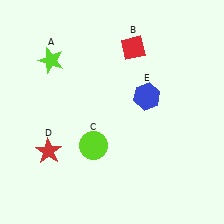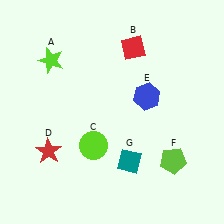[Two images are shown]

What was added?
A lime pentagon (F), a teal diamond (G) were added in Image 2.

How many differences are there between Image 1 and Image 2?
There are 2 differences between the two images.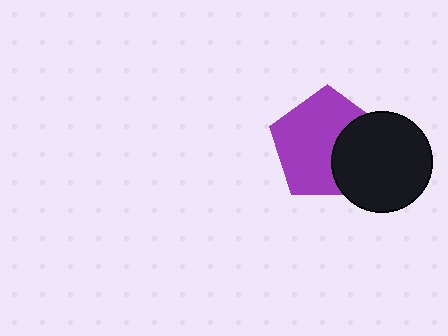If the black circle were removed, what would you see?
You would see the complete purple pentagon.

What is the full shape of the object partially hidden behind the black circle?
The partially hidden object is a purple pentagon.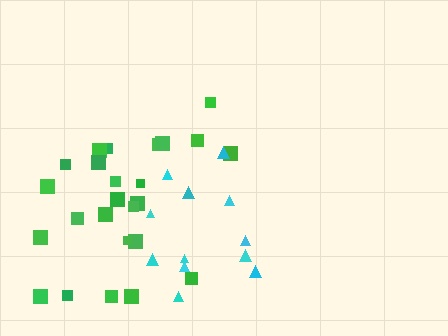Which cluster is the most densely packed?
Cyan.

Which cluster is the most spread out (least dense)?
Green.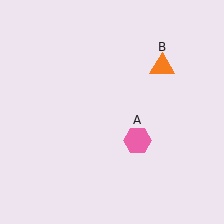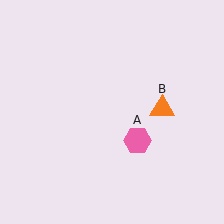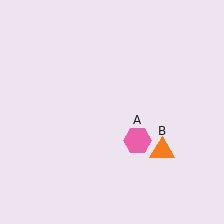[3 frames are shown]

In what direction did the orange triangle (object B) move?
The orange triangle (object B) moved down.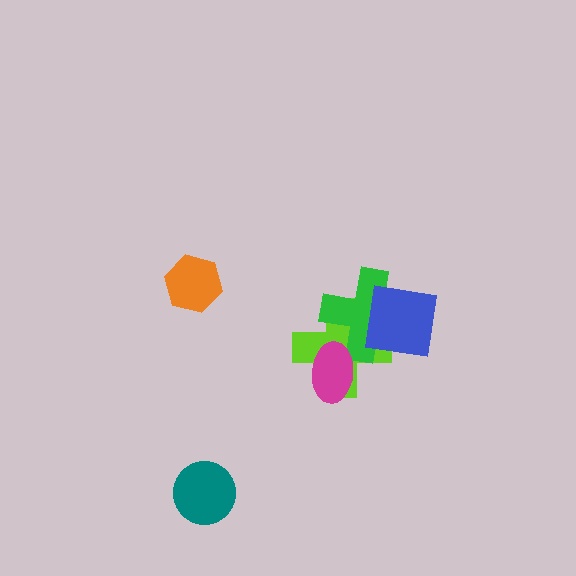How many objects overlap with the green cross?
3 objects overlap with the green cross.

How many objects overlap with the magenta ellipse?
2 objects overlap with the magenta ellipse.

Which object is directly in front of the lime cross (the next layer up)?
The green cross is directly in front of the lime cross.